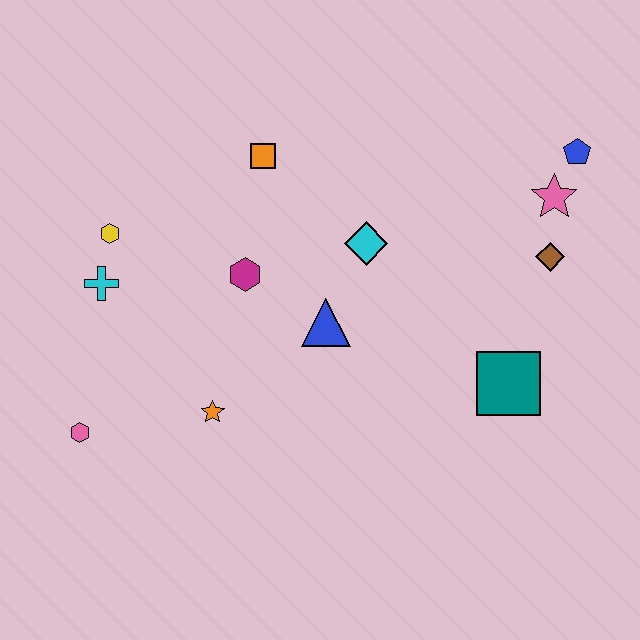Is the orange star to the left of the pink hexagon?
No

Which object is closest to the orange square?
The magenta hexagon is closest to the orange square.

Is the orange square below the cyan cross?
No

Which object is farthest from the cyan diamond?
The pink hexagon is farthest from the cyan diamond.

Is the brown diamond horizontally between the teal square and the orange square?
No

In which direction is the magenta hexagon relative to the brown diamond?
The magenta hexagon is to the left of the brown diamond.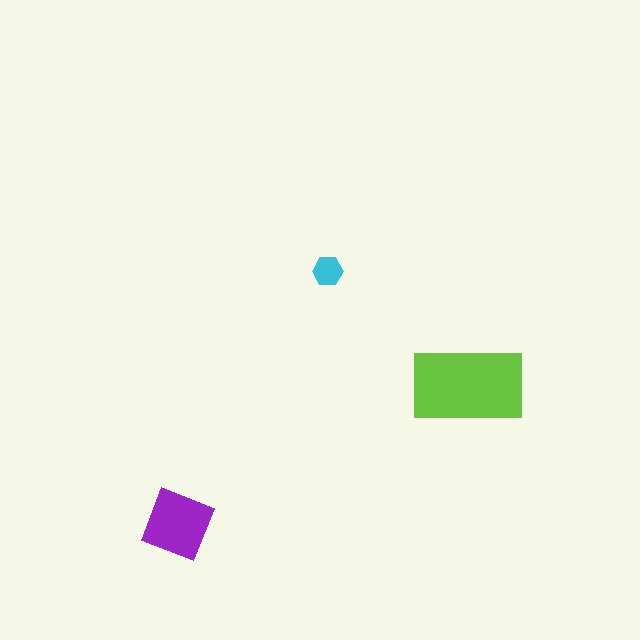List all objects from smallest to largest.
The cyan hexagon, the purple square, the lime rectangle.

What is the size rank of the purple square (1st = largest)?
2nd.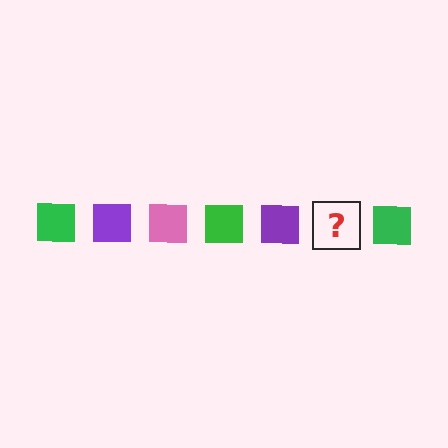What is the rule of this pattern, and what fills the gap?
The rule is that the pattern cycles through green, purple, pink squares. The gap should be filled with a pink square.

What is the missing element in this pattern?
The missing element is a pink square.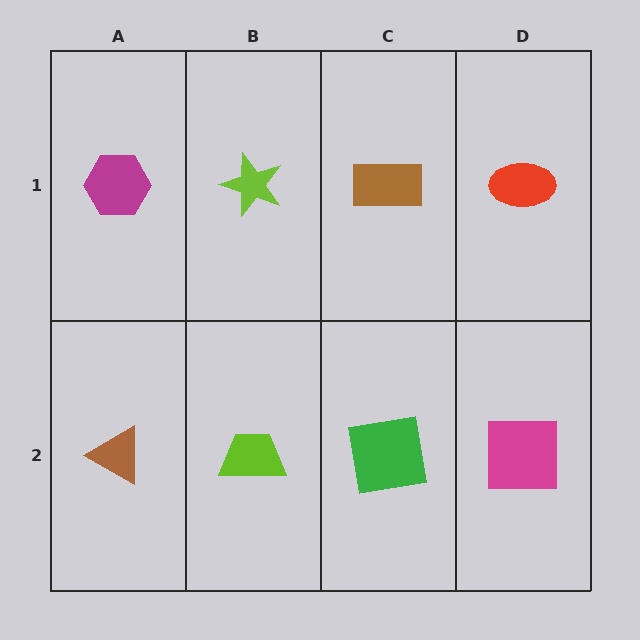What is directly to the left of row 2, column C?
A lime trapezoid.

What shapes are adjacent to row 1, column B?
A lime trapezoid (row 2, column B), a magenta hexagon (row 1, column A), a brown rectangle (row 1, column C).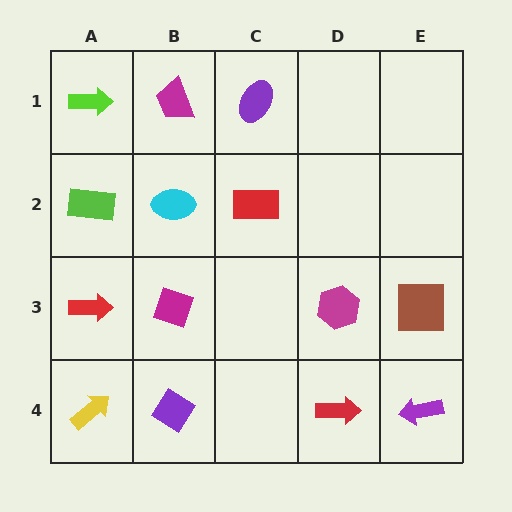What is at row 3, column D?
A magenta hexagon.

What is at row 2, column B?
A cyan ellipse.